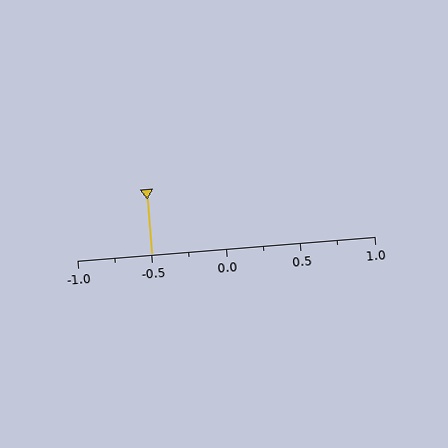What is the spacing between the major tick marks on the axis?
The major ticks are spaced 0.5 apart.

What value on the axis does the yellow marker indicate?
The marker indicates approximately -0.5.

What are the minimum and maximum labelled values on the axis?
The axis runs from -1.0 to 1.0.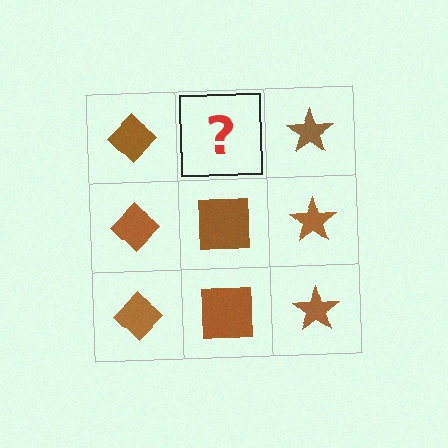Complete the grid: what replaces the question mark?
The question mark should be replaced with a brown square.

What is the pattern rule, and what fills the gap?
The rule is that each column has a consistent shape. The gap should be filled with a brown square.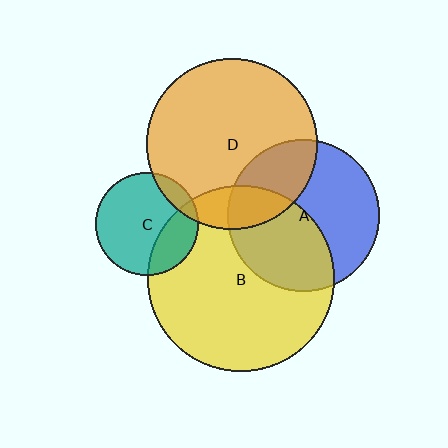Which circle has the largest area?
Circle B (yellow).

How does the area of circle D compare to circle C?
Approximately 2.7 times.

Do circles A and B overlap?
Yes.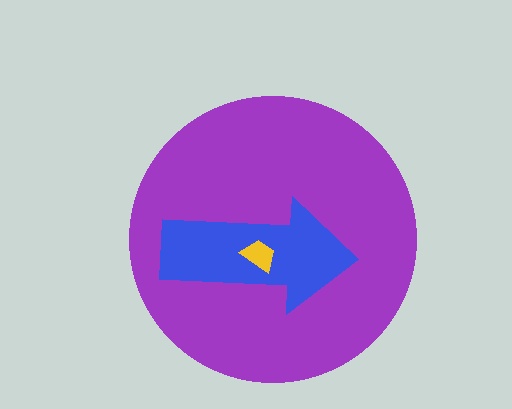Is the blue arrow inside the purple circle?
Yes.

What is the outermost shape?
The purple circle.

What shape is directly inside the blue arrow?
The yellow trapezoid.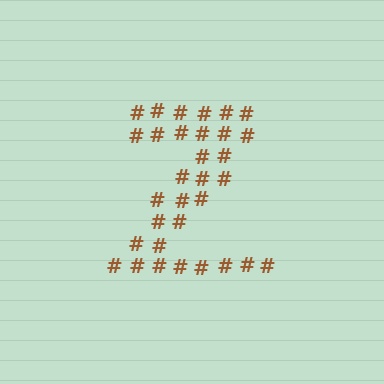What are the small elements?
The small elements are hash symbols.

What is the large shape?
The large shape is the letter Z.